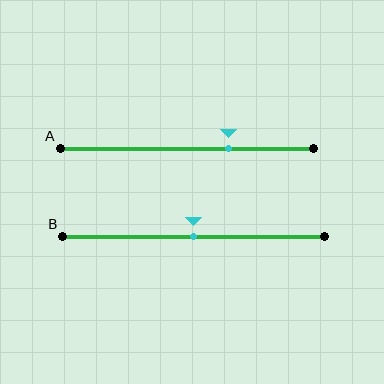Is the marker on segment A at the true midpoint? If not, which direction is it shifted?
No, the marker on segment A is shifted to the right by about 17% of the segment length.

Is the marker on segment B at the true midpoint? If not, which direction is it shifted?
Yes, the marker on segment B is at the true midpoint.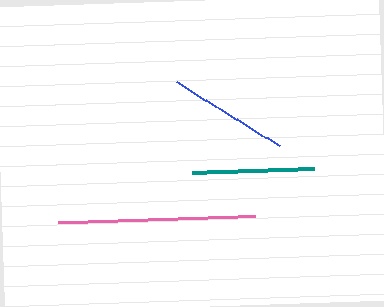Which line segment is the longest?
The pink line is the longest at approximately 197 pixels.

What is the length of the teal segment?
The teal segment is approximately 123 pixels long.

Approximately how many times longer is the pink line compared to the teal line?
The pink line is approximately 1.6 times the length of the teal line.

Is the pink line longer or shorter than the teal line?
The pink line is longer than the teal line.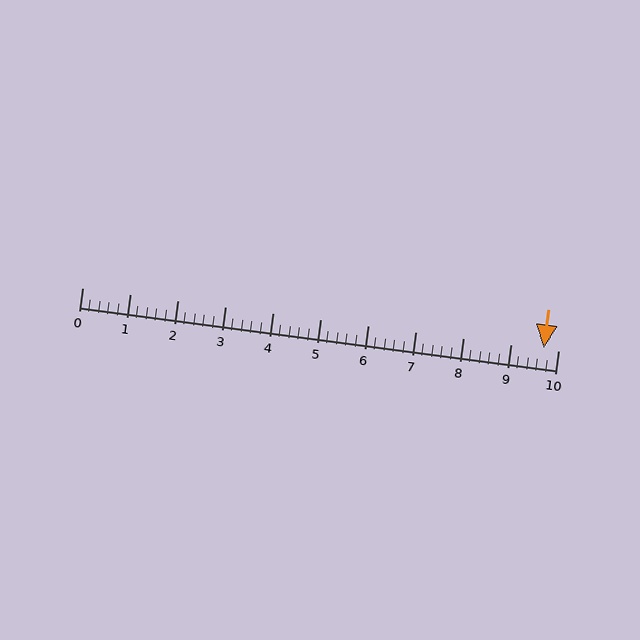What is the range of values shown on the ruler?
The ruler shows values from 0 to 10.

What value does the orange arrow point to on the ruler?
The orange arrow points to approximately 9.7.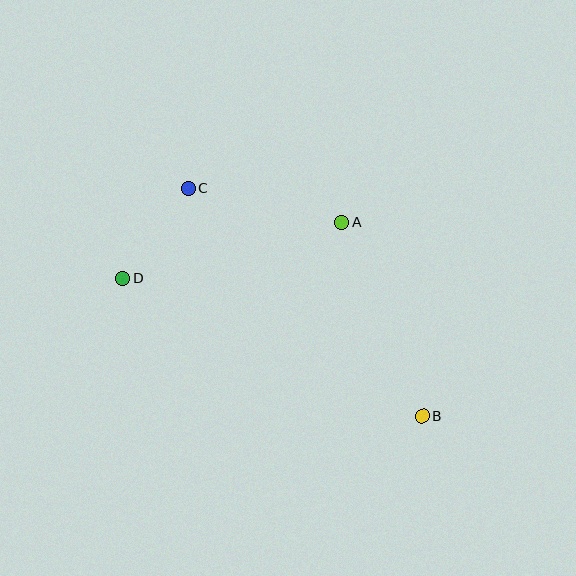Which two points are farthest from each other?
Points B and D are farthest from each other.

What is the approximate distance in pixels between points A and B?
The distance between A and B is approximately 210 pixels.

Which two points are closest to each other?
Points C and D are closest to each other.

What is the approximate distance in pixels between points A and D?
The distance between A and D is approximately 226 pixels.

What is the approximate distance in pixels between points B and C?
The distance between B and C is approximately 327 pixels.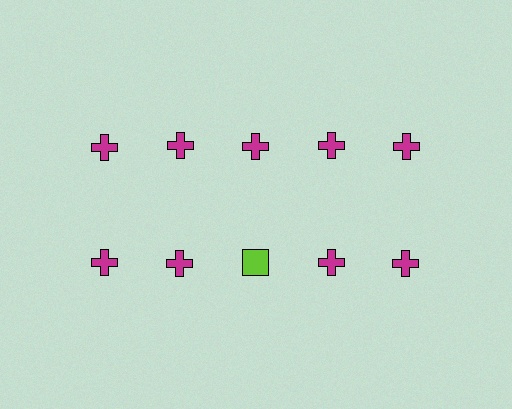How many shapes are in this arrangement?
There are 10 shapes arranged in a grid pattern.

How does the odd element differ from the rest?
It differs in both color (lime instead of magenta) and shape (square instead of cross).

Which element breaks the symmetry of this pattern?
The lime square in the second row, center column breaks the symmetry. All other shapes are magenta crosses.